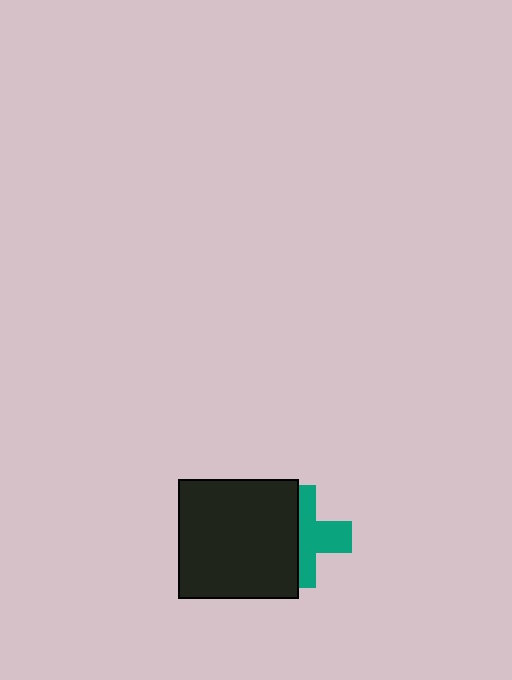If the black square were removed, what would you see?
You would see the complete teal cross.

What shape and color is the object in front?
The object in front is a black square.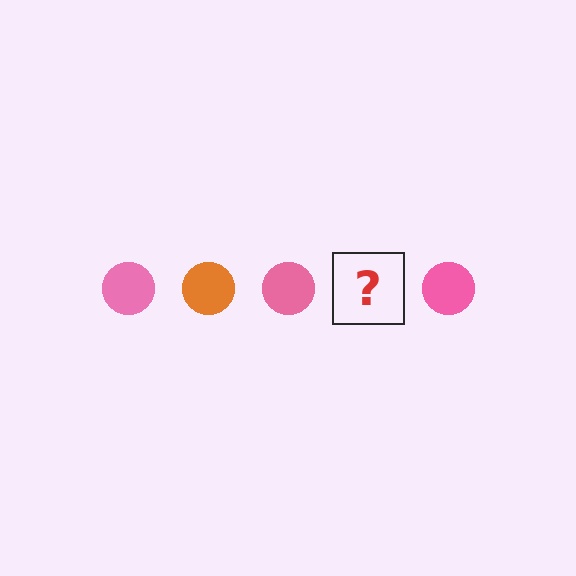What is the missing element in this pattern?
The missing element is an orange circle.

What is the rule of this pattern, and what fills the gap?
The rule is that the pattern cycles through pink, orange circles. The gap should be filled with an orange circle.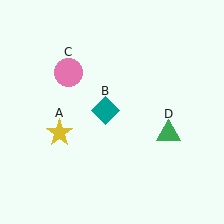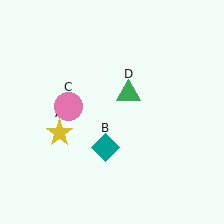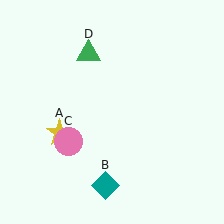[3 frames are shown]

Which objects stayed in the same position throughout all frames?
Yellow star (object A) remained stationary.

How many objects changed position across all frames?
3 objects changed position: teal diamond (object B), pink circle (object C), green triangle (object D).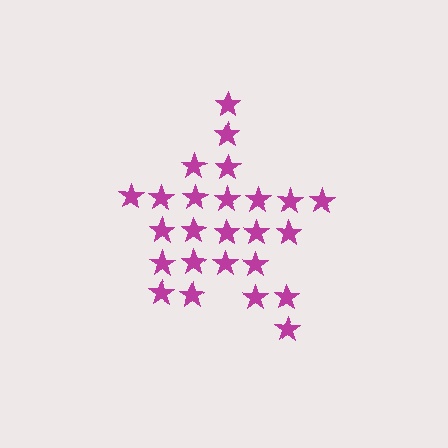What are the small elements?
The small elements are stars.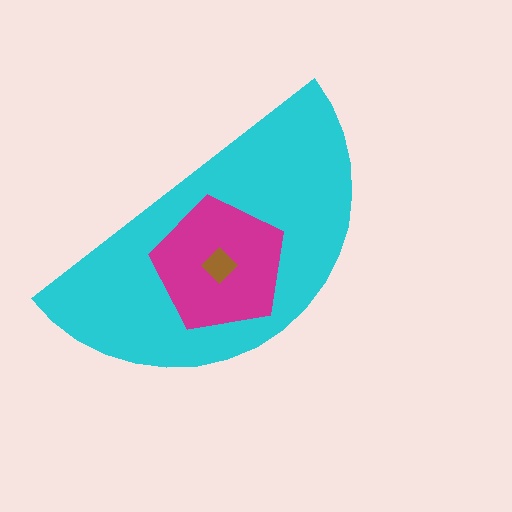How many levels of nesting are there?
3.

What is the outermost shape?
The cyan semicircle.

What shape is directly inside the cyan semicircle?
The magenta pentagon.